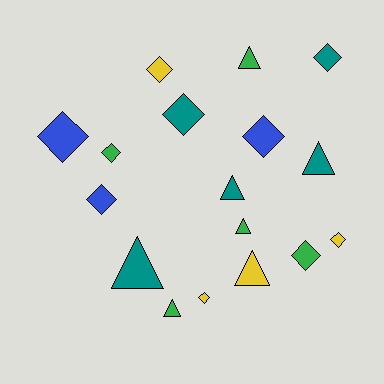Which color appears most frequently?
Teal, with 5 objects.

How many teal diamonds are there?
There are 2 teal diamonds.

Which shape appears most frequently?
Diamond, with 10 objects.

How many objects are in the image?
There are 17 objects.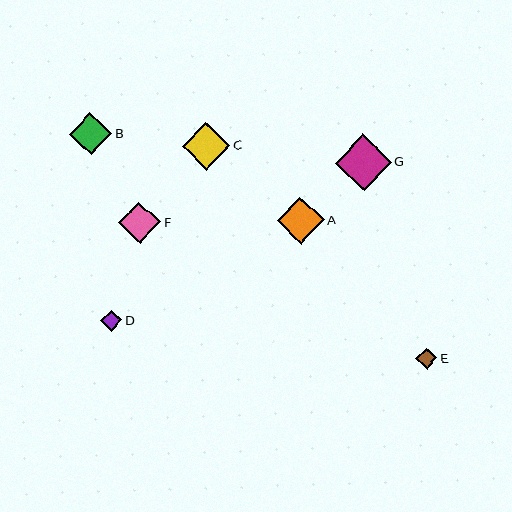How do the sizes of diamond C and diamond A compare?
Diamond C and diamond A are approximately the same size.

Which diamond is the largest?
Diamond G is the largest with a size of approximately 56 pixels.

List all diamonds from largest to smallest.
From largest to smallest: G, C, A, B, F, D, E.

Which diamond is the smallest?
Diamond E is the smallest with a size of approximately 22 pixels.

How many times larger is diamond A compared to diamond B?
Diamond A is approximately 1.1 times the size of diamond B.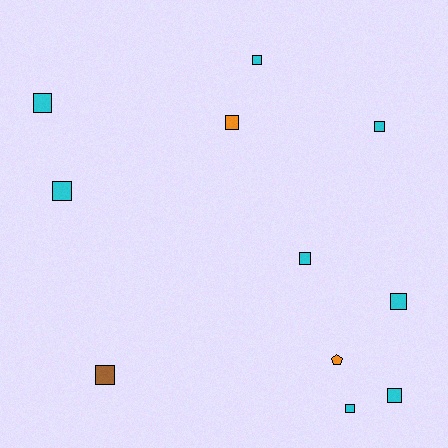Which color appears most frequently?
Cyan, with 8 objects.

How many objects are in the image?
There are 11 objects.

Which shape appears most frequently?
Square, with 10 objects.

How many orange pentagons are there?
There is 1 orange pentagon.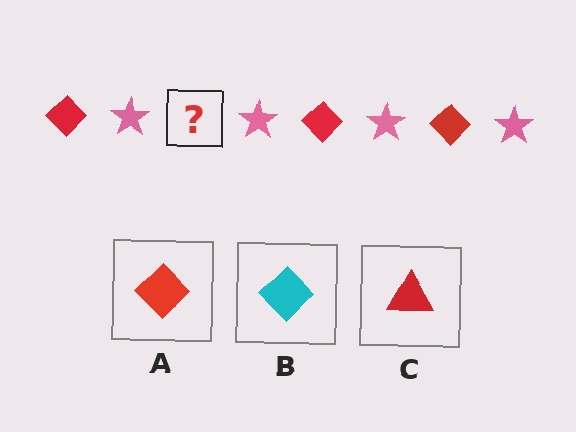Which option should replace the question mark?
Option A.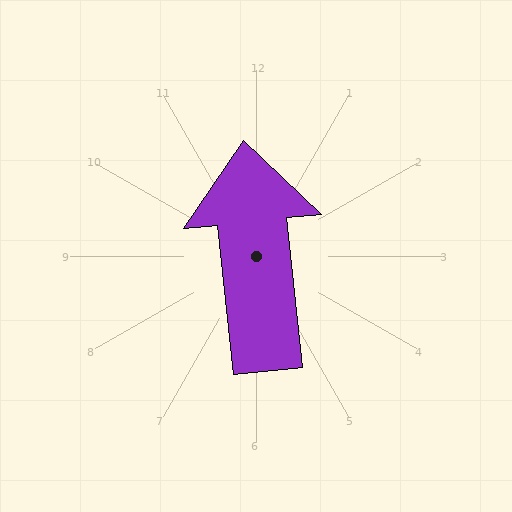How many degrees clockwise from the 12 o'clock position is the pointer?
Approximately 354 degrees.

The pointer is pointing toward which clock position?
Roughly 12 o'clock.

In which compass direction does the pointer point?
North.